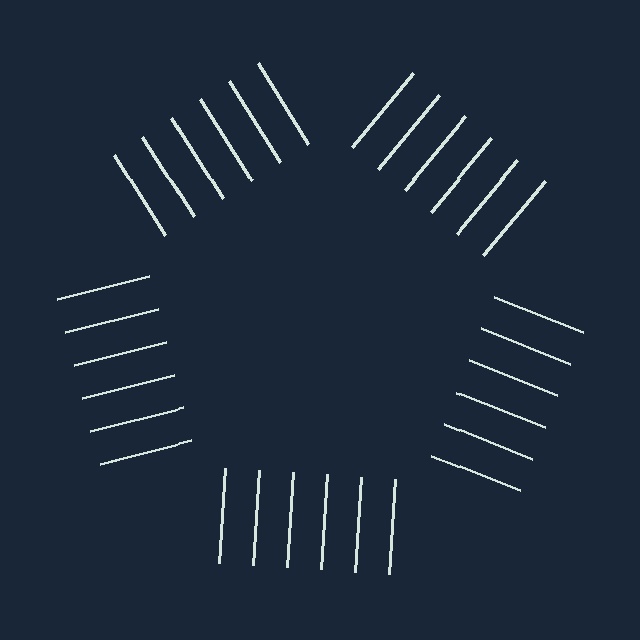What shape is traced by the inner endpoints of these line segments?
An illusory pentagon — the line segments terminate on its edges but no continuous stroke is drawn.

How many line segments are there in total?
30 — 6 along each of the 5 edges.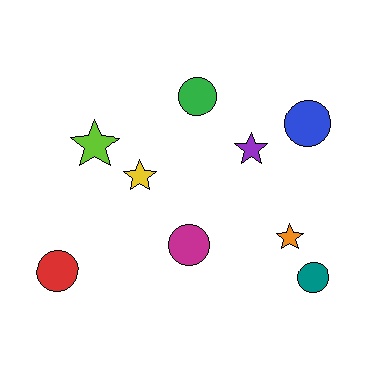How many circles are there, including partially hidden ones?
There are 5 circles.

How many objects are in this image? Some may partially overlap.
There are 9 objects.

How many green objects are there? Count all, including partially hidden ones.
There is 1 green object.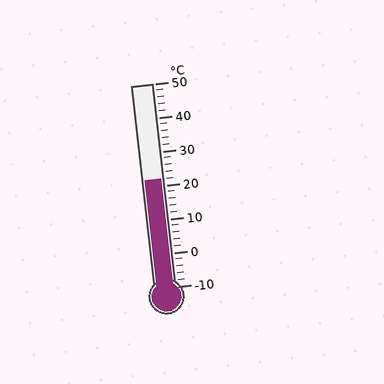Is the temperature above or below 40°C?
The temperature is below 40°C.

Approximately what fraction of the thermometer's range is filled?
The thermometer is filled to approximately 55% of its range.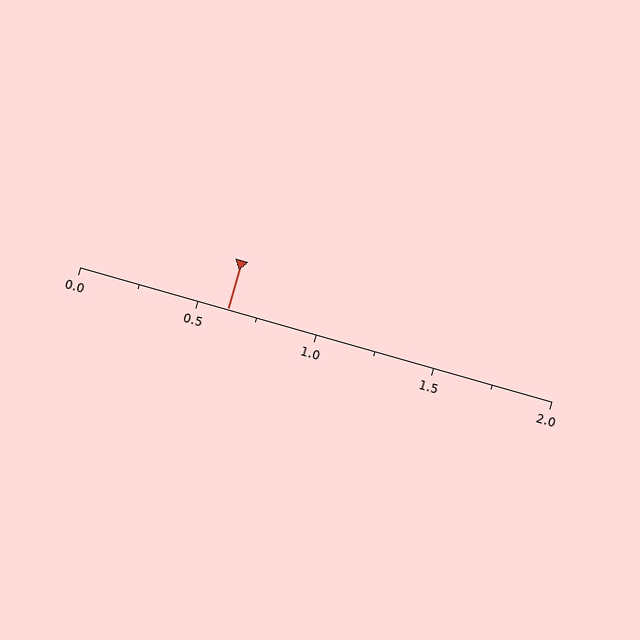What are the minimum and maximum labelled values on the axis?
The axis runs from 0.0 to 2.0.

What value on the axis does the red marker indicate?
The marker indicates approximately 0.62.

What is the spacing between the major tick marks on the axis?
The major ticks are spaced 0.5 apart.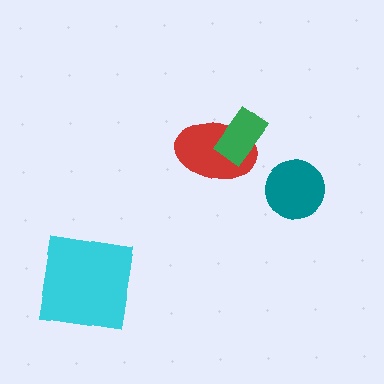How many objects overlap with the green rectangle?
1 object overlaps with the green rectangle.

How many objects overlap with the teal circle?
0 objects overlap with the teal circle.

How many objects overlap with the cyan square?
0 objects overlap with the cyan square.